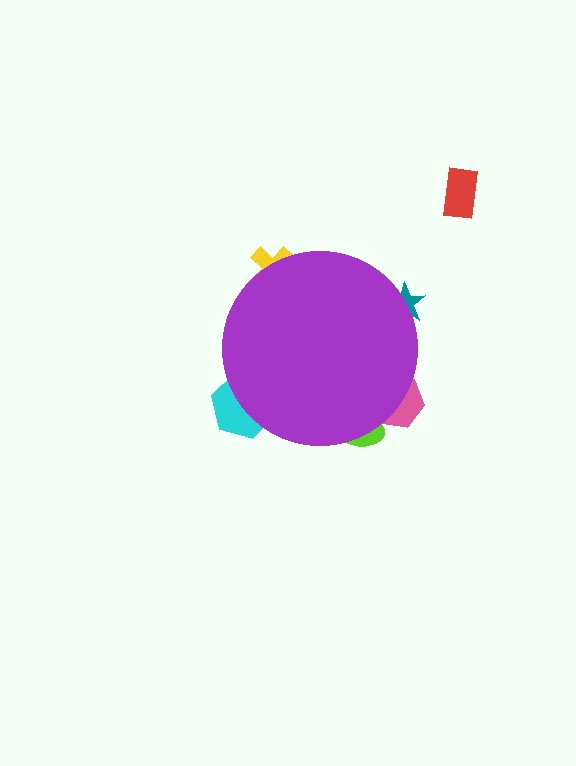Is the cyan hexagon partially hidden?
Yes, the cyan hexagon is partially hidden behind the purple circle.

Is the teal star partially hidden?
Yes, the teal star is partially hidden behind the purple circle.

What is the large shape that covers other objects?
A purple circle.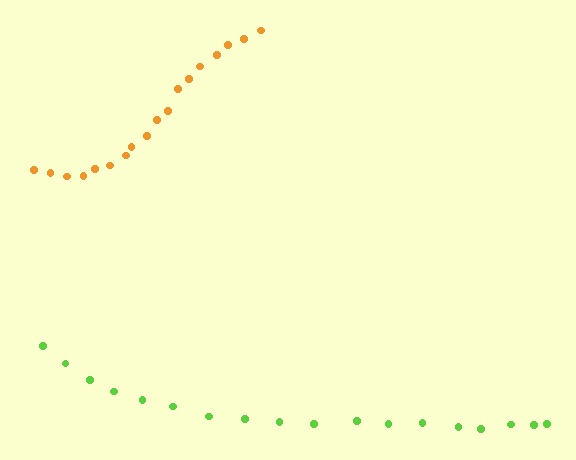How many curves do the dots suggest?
There are 2 distinct paths.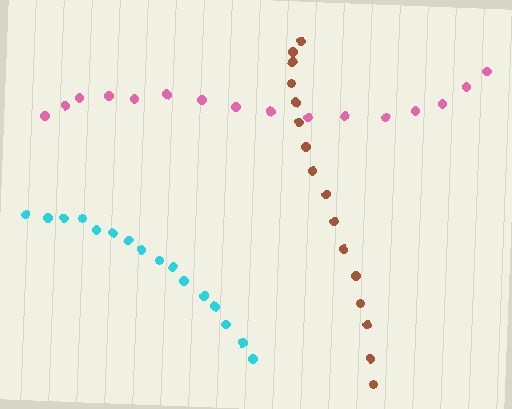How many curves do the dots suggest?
There are 3 distinct paths.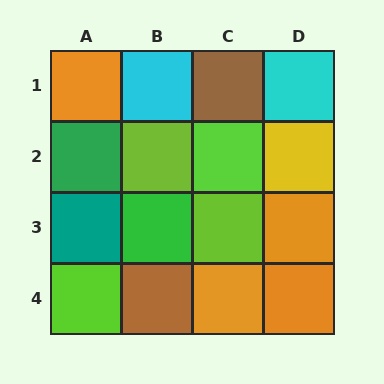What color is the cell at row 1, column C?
Brown.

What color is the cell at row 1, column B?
Cyan.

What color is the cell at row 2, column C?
Lime.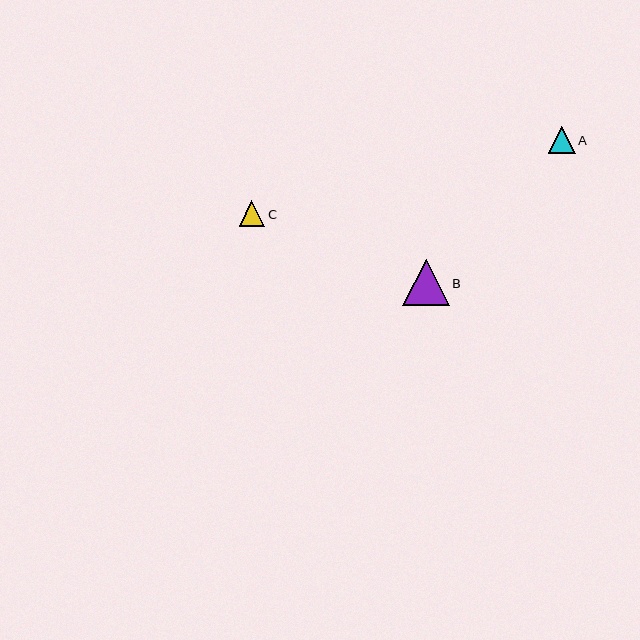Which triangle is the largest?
Triangle B is the largest with a size of approximately 46 pixels.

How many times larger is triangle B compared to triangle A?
Triangle B is approximately 1.7 times the size of triangle A.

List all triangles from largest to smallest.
From largest to smallest: B, A, C.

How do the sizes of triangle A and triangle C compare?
Triangle A and triangle C are approximately the same size.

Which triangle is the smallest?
Triangle C is the smallest with a size of approximately 26 pixels.